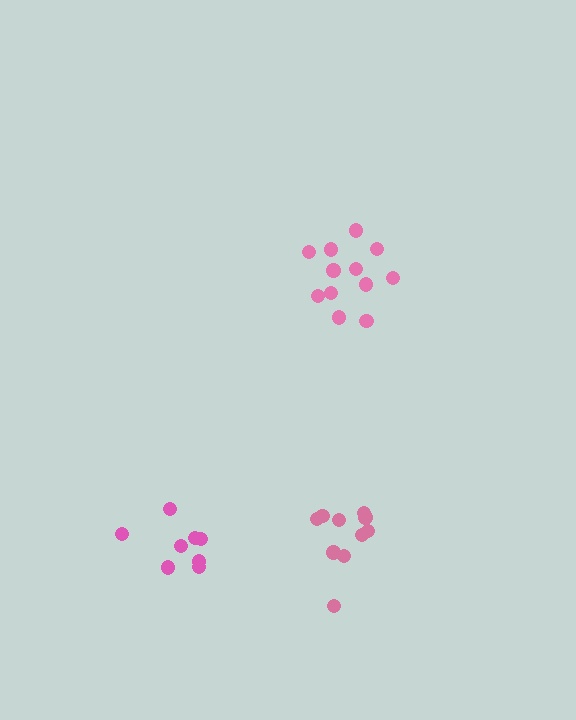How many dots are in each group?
Group 1: 10 dots, Group 2: 8 dots, Group 3: 13 dots (31 total).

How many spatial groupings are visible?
There are 3 spatial groupings.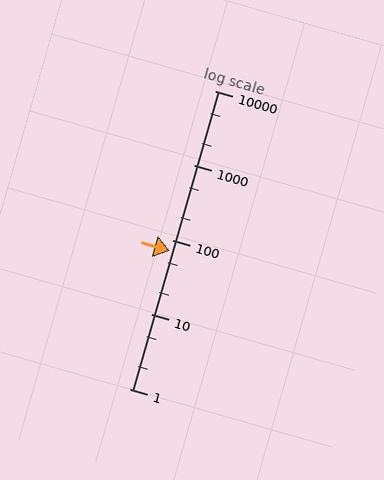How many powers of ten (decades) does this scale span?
The scale spans 4 decades, from 1 to 10000.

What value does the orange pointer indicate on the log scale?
The pointer indicates approximately 71.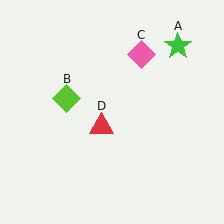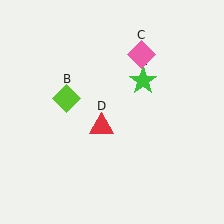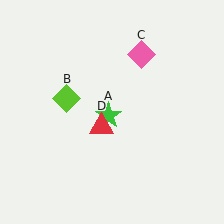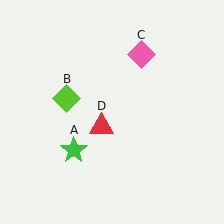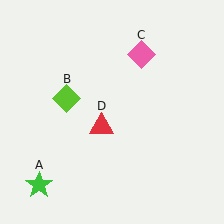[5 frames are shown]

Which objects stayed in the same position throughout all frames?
Lime diamond (object B) and pink diamond (object C) and red triangle (object D) remained stationary.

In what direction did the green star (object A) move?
The green star (object A) moved down and to the left.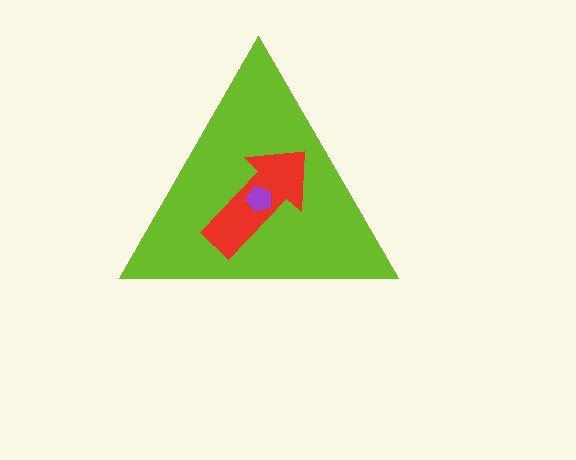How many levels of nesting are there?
3.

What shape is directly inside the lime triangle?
The red arrow.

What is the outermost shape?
The lime triangle.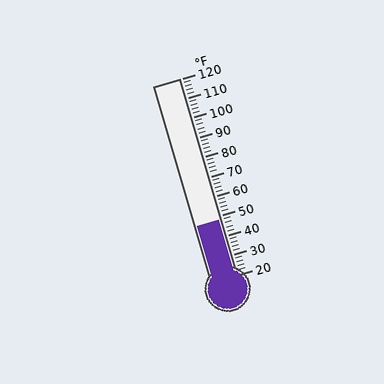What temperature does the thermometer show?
The thermometer shows approximately 48°F.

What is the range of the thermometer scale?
The thermometer scale ranges from 20°F to 120°F.